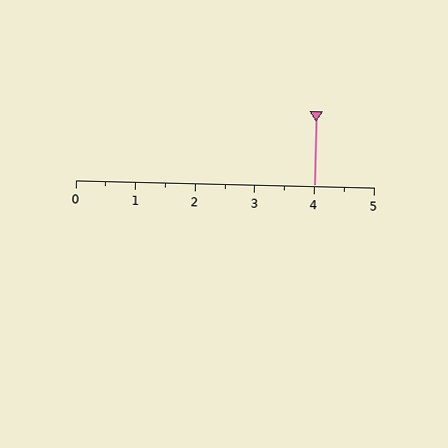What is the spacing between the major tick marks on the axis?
The major ticks are spaced 1 apart.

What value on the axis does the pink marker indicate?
The marker indicates approximately 4.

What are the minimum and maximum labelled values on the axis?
The axis runs from 0 to 5.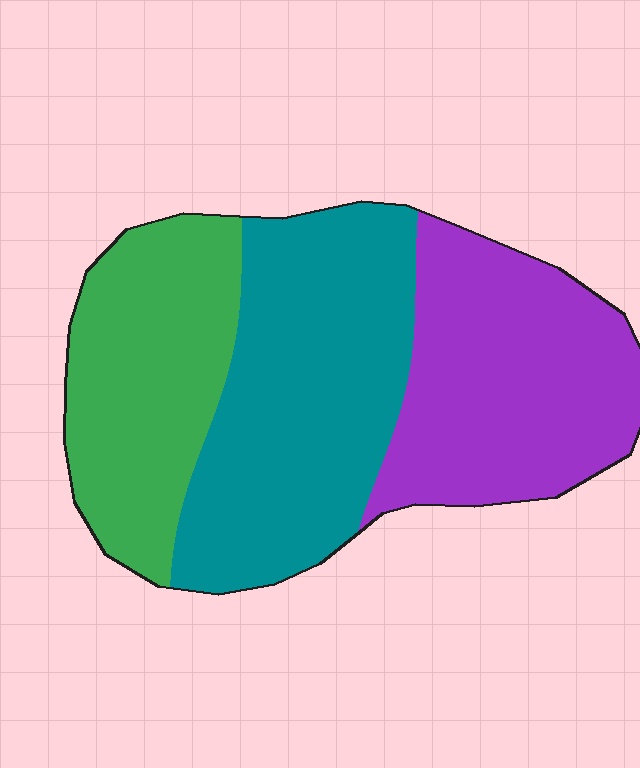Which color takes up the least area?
Green, at roughly 30%.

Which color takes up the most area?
Teal, at roughly 40%.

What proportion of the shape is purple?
Purple covers 33% of the shape.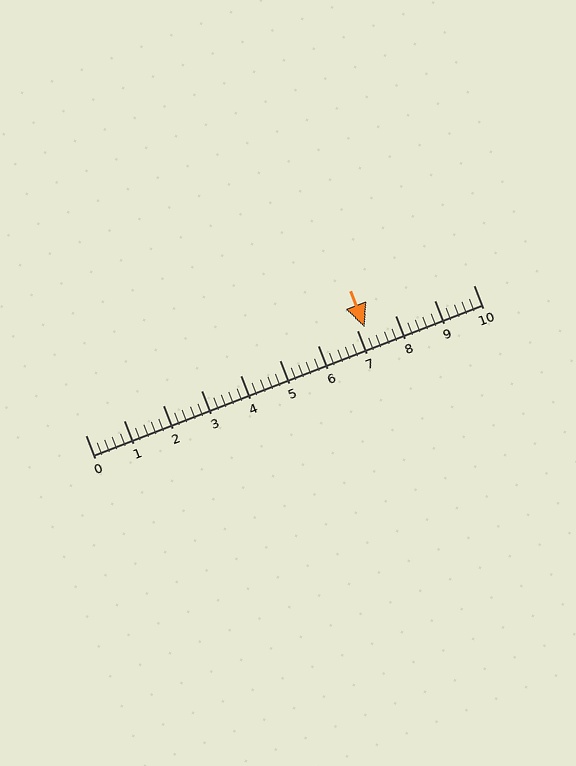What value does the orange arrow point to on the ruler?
The orange arrow points to approximately 7.2.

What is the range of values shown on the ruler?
The ruler shows values from 0 to 10.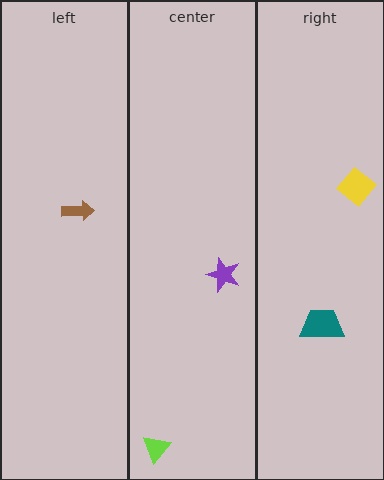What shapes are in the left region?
The brown arrow.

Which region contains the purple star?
The center region.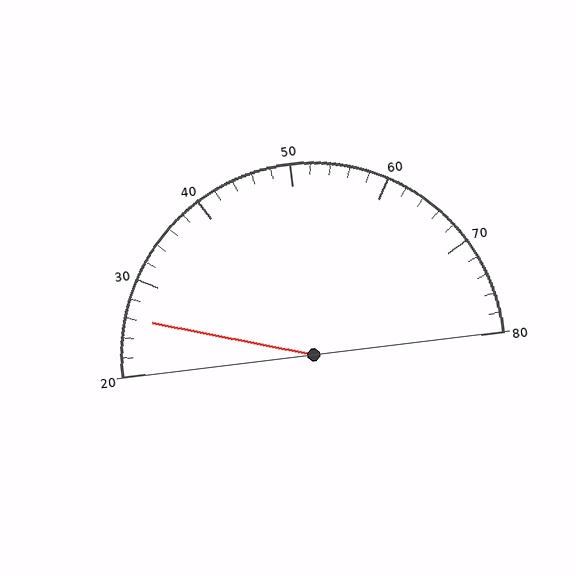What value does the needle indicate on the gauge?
The needle indicates approximately 26.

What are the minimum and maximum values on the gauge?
The gauge ranges from 20 to 80.